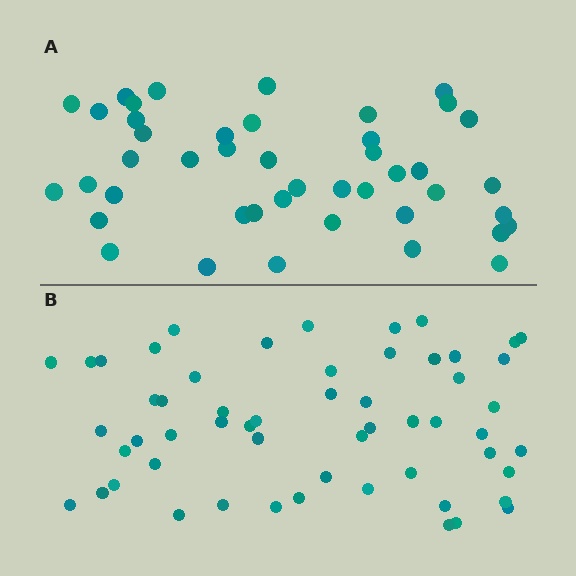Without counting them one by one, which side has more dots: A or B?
Region B (the bottom region) has more dots.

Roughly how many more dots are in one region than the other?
Region B has roughly 12 or so more dots than region A.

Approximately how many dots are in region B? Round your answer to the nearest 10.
About 60 dots. (The exact count is 56, which rounds to 60.)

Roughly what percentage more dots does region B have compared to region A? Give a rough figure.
About 25% more.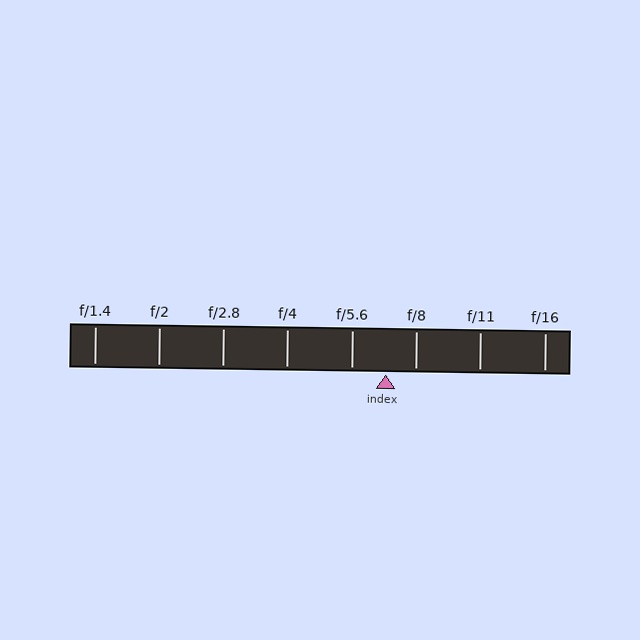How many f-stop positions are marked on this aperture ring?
There are 8 f-stop positions marked.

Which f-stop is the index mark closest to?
The index mark is closest to f/8.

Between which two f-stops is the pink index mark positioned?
The index mark is between f/5.6 and f/8.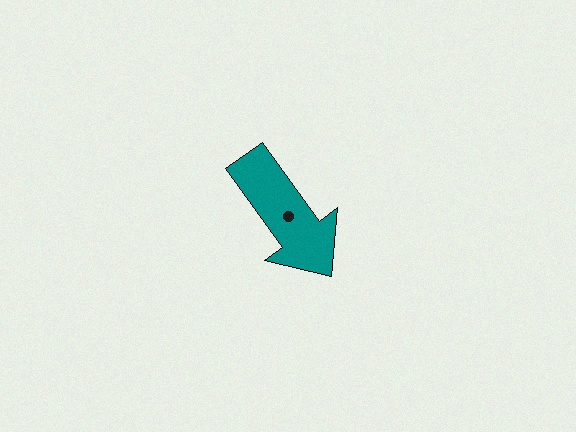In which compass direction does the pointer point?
Southeast.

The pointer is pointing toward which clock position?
Roughly 5 o'clock.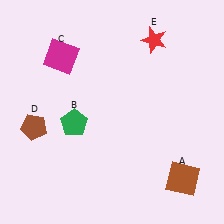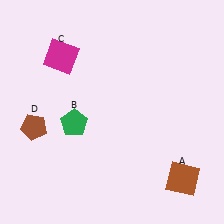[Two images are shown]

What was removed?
The red star (E) was removed in Image 2.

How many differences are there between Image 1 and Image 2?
There is 1 difference between the two images.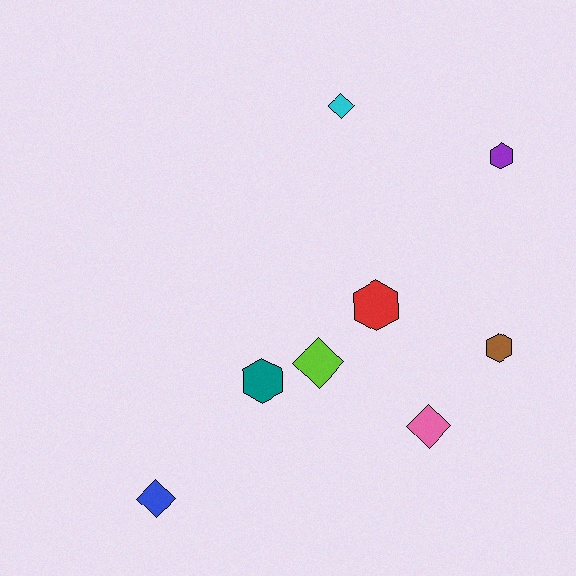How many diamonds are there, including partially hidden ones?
There are 4 diamonds.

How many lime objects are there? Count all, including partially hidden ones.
There is 1 lime object.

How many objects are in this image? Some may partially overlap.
There are 8 objects.